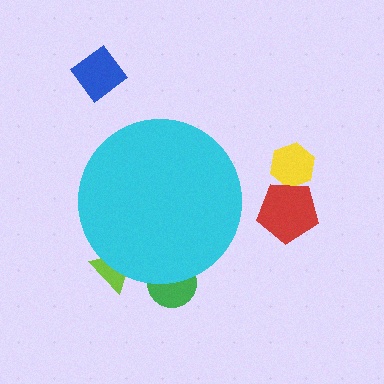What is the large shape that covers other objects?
A cyan circle.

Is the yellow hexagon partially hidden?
No, the yellow hexagon is fully visible.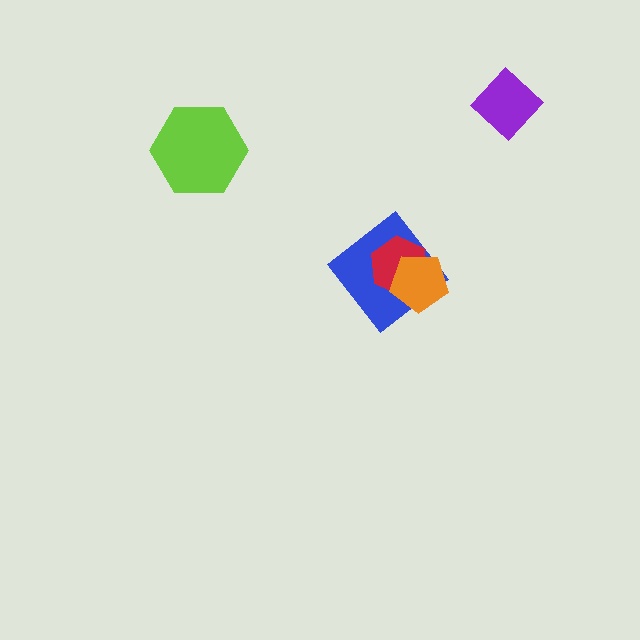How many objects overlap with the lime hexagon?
0 objects overlap with the lime hexagon.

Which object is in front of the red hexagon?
The orange pentagon is in front of the red hexagon.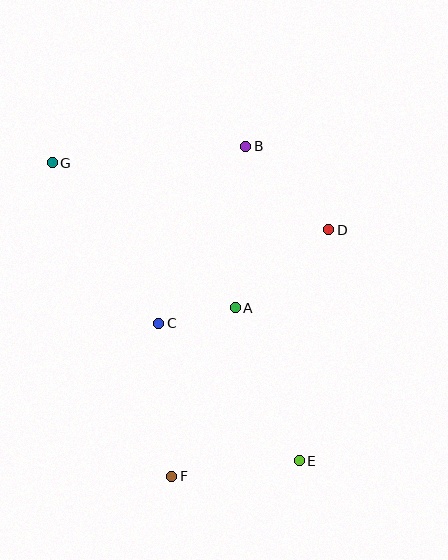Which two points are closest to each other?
Points A and C are closest to each other.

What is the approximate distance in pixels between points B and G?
The distance between B and G is approximately 195 pixels.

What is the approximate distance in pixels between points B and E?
The distance between B and E is approximately 318 pixels.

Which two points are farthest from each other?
Points E and G are farthest from each other.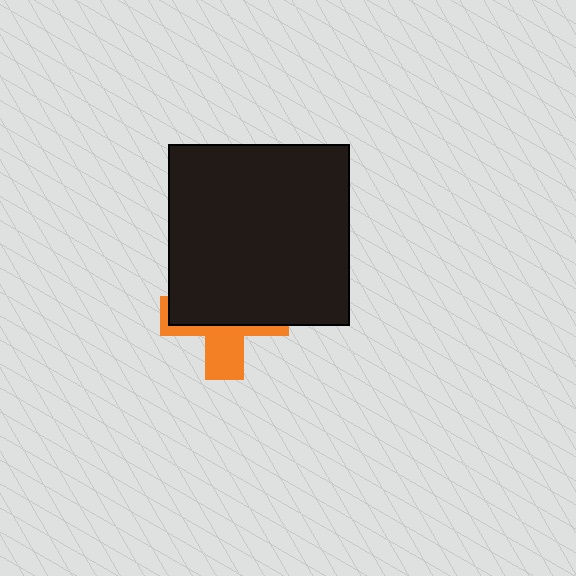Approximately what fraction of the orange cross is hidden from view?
Roughly 62% of the orange cross is hidden behind the black square.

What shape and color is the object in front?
The object in front is a black square.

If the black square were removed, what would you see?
You would see the complete orange cross.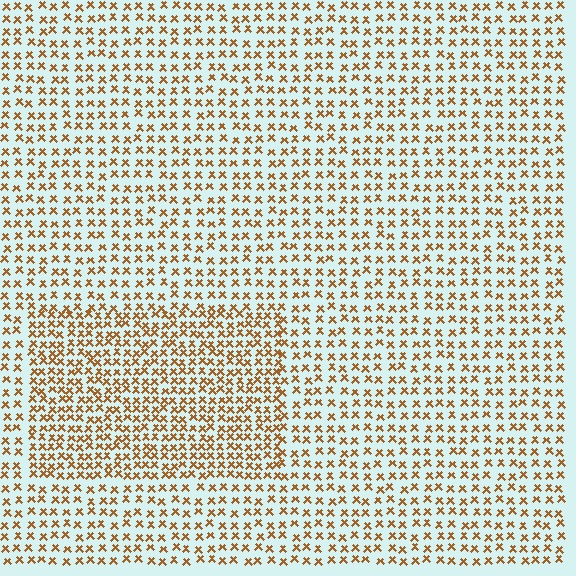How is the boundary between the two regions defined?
The boundary is defined by a change in element density (approximately 1.6x ratio). All elements are the same color, size, and shape.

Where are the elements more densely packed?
The elements are more densely packed inside the rectangle boundary.